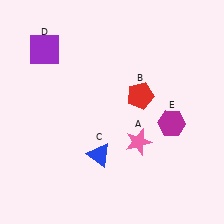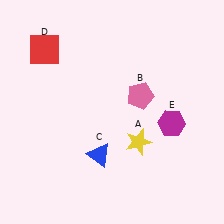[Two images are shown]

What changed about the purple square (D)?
In Image 1, D is purple. In Image 2, it changed to red.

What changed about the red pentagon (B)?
In Image 1, B is red. In Image 2, it changed to pink.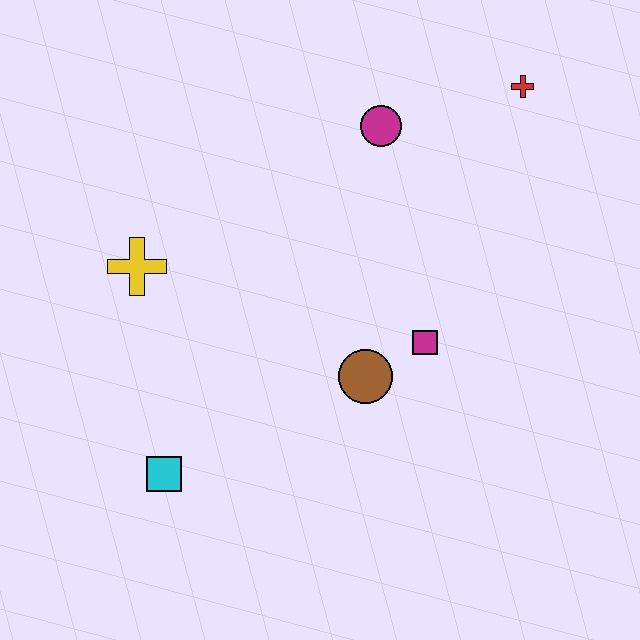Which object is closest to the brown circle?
The magenta square is closest to the brown circle.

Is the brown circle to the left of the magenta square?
Yes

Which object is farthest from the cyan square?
The red cross is farthest from the cyan square.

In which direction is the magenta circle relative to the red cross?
The magenta circle is to the left of the red cross.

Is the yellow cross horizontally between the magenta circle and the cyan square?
No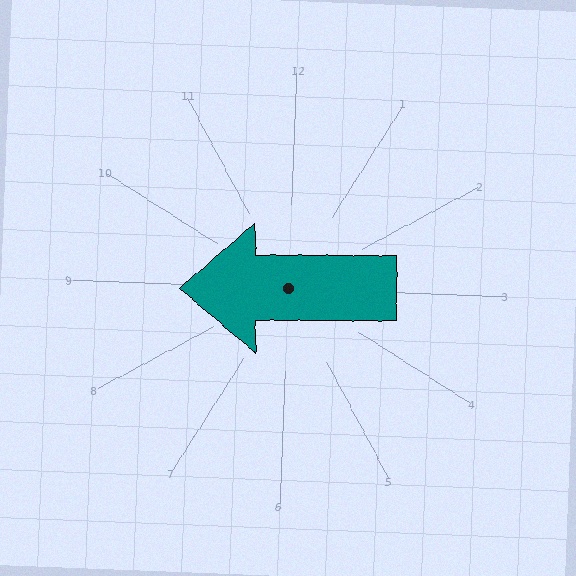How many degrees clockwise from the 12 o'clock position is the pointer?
Approximately 268 degrees.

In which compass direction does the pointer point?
West.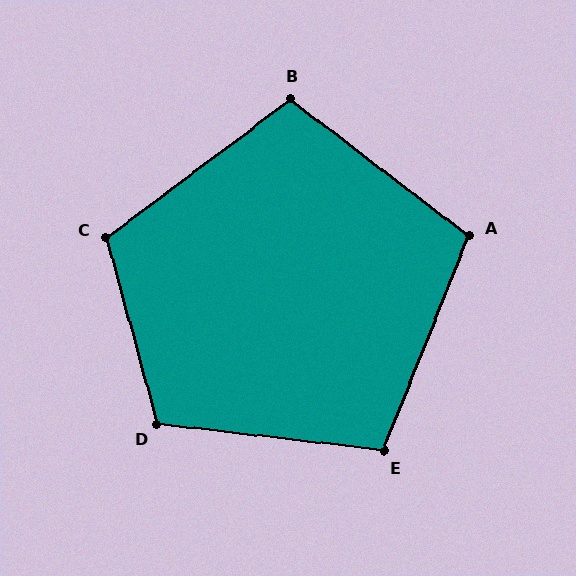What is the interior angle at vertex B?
Approximately 106 degrees (obtuse).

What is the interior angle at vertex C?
Approximately 112 degrees (obtuse).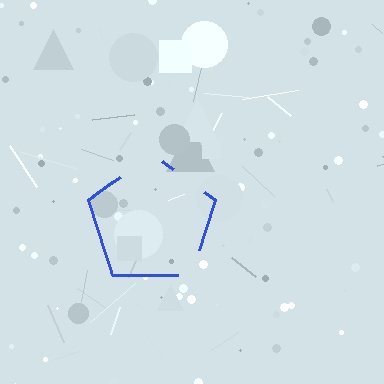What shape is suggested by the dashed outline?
The dashed outline suggests a pentagon.